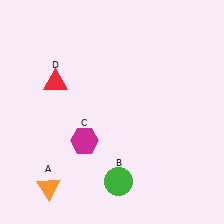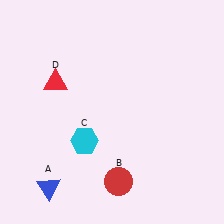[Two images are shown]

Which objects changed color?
A changed from orange to blue. B changed from green to red. C changed from magenta to cyan.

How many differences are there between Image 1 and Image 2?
There are 3 differences between the two images.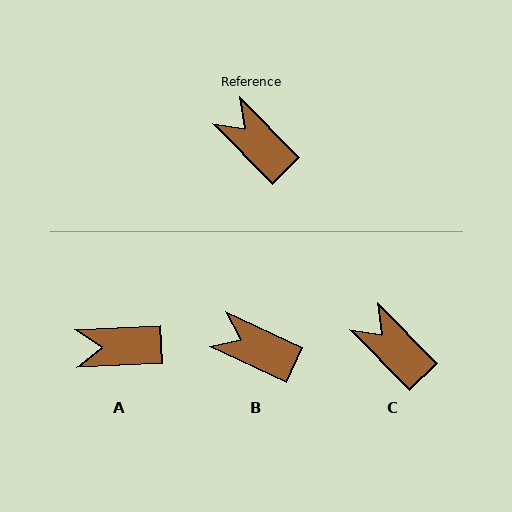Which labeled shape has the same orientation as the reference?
C.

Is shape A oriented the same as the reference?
No, it is off by about 48 degrees.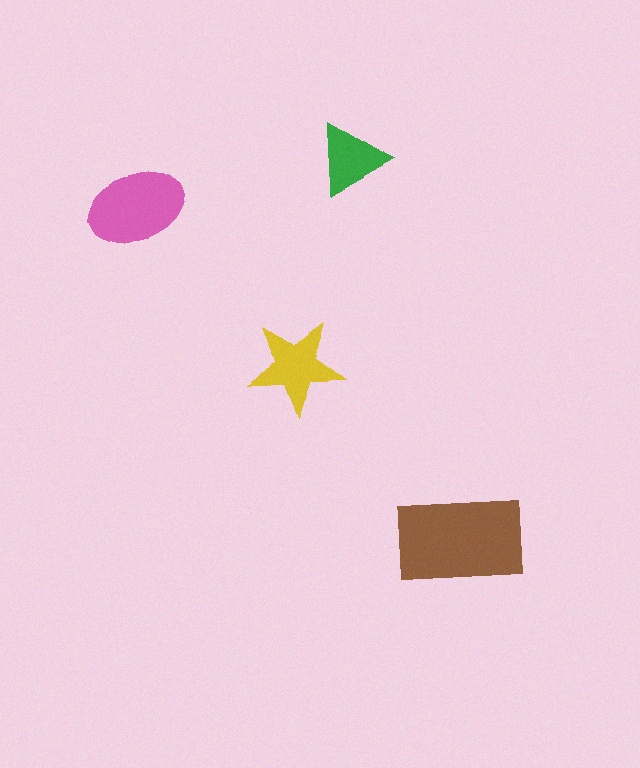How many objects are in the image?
There are 4 objects in the image.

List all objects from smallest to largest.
The green triangle, the yellow star, the pink ellipse, the brown rectangle.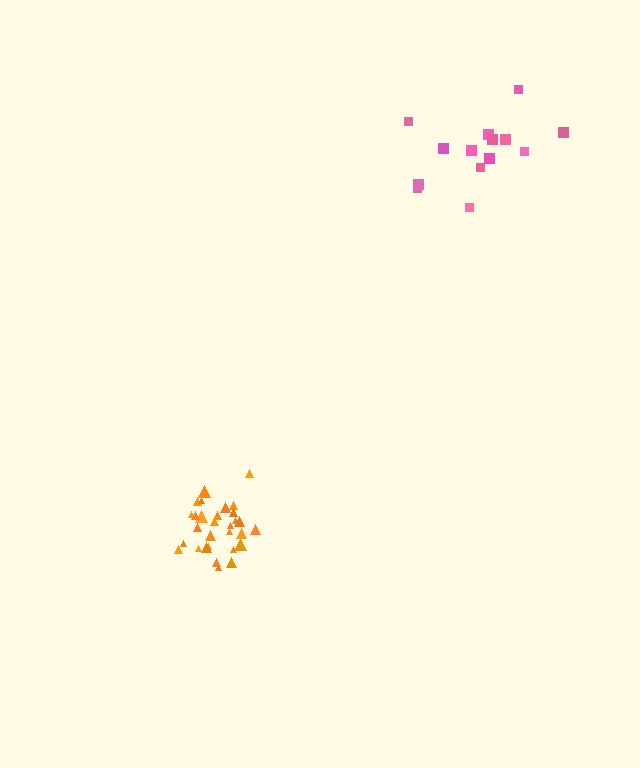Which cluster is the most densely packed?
Orange.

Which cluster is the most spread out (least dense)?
Pink.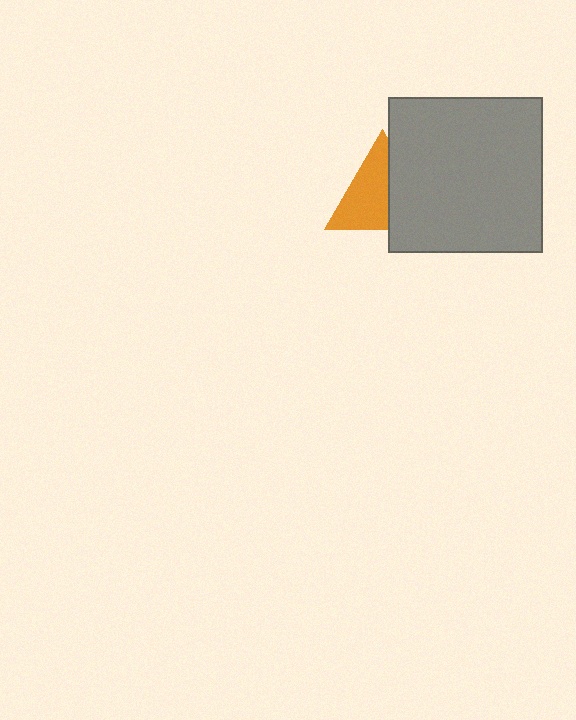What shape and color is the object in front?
The object in front is a gray square.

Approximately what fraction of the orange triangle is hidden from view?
Roughly 41% of the orange triangle is hidden behind the gray square.